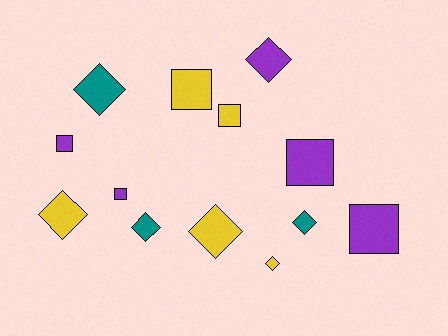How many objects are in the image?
There are 13 objects.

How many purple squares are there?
There are 4 purple squares.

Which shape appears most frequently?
Diamond, with 7 objects.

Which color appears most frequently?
Yellow, with 5 objects.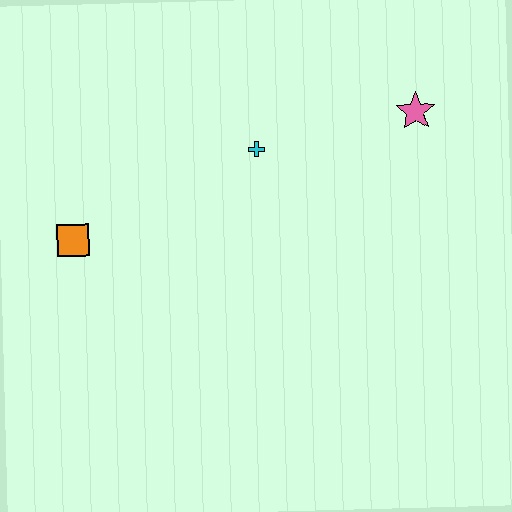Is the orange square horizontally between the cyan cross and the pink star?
No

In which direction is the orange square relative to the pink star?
The orange square is to the left of the pink star.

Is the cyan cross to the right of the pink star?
No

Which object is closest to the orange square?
The cyan cross is closest to the orange square.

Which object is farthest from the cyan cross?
The orange square is farthest from the cyan cross.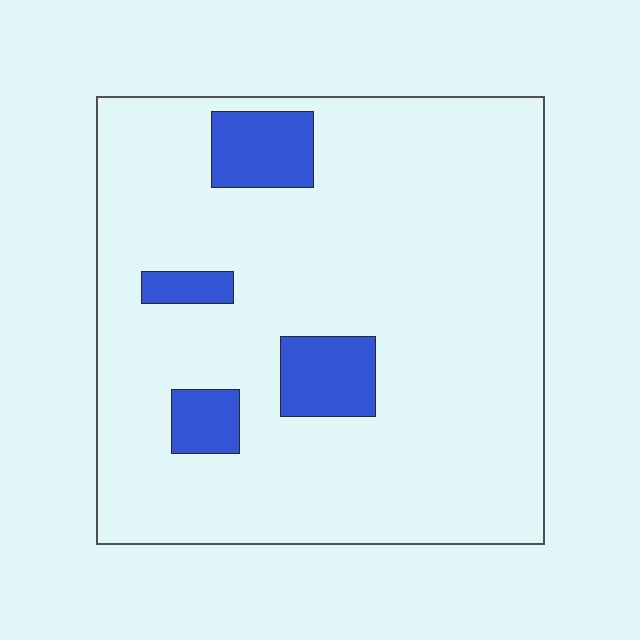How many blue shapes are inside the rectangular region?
4.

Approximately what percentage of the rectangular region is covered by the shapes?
Approximately 10%.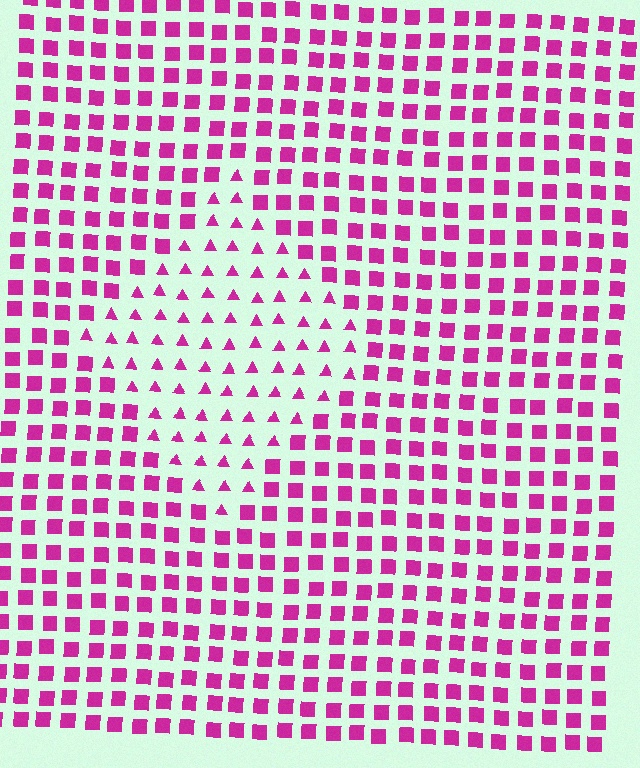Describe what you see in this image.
The image is filled with small magenta elements arranged in a uniform grid. A diamond-shaped region contains triangles, while the surrounding area contains squares. The boundary is defined purely by the change in element shape.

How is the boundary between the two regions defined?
The boundary is defined by a change in element shape: triangles inside vs. squares outside. All elements share the same color and spacing.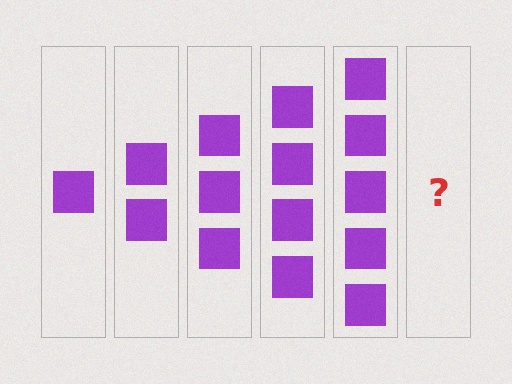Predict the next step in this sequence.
The next step is 6 squares.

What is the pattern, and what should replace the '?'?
The pattern is that each step adds one more square. The '?' should be 6 squares.